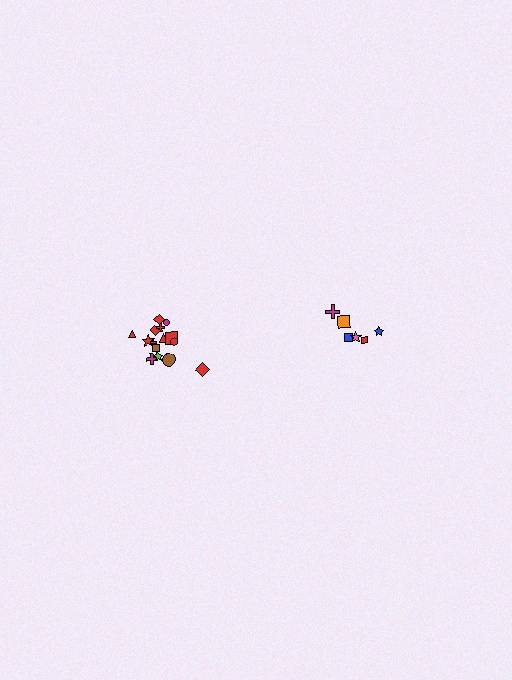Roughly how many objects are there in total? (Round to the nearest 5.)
Roughly 20 objects in total.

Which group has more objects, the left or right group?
The left group.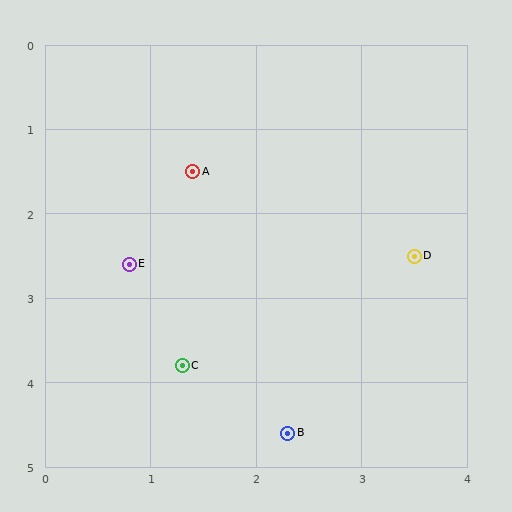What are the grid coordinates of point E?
Point E is at approximately (0.8, 2.6).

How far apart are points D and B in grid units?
Points D and B are about 2.4 grid units apart.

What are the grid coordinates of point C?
Point C is at approximately (1.3, 3.8).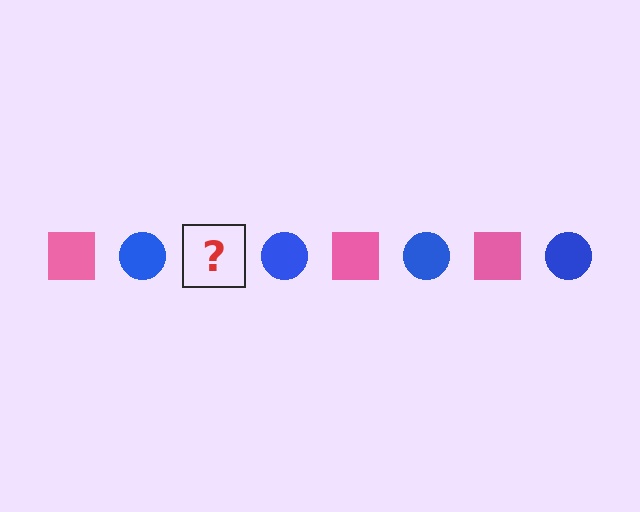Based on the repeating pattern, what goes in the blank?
The blank should be a pink square.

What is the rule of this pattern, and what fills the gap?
The rule is that the pattern alternates between pink square and blue circle. The gap should be filled with a pink square.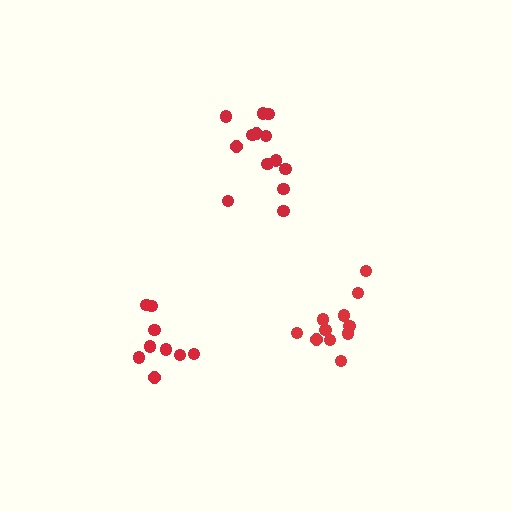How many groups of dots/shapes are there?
There are 3 groups.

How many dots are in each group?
Group 1: 9 dots, Group 2: 13 dots, Group 3: 12 dots (34 total).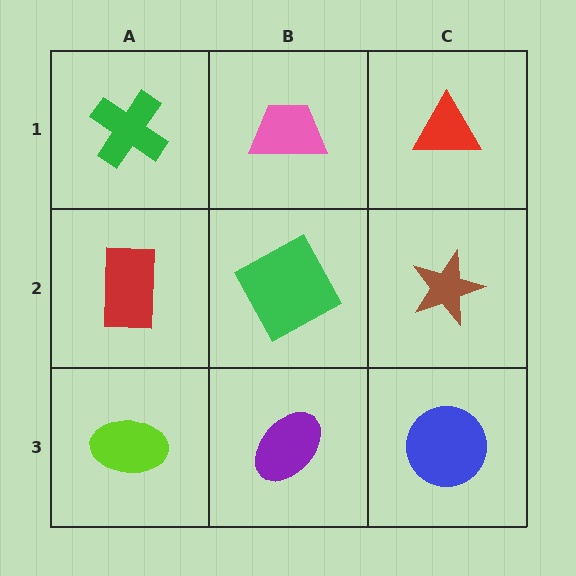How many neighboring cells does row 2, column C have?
3.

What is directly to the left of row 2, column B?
A red rectangle.